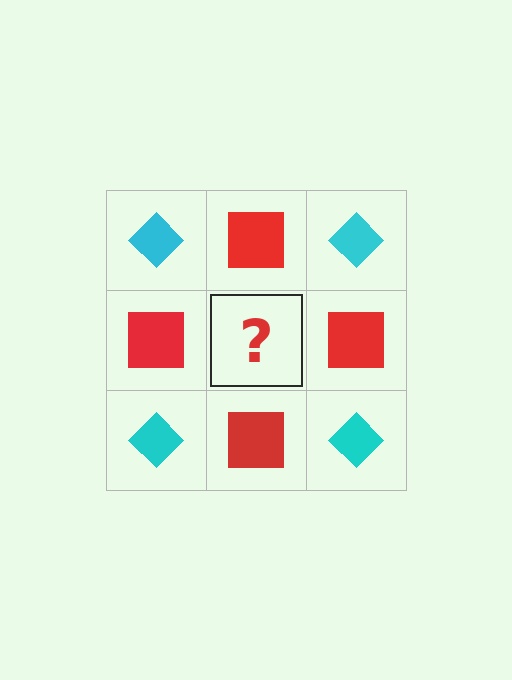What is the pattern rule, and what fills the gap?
The rule is that it alternates cyan diamond and red square in a checkerboard pattern. The gap should be filled with a cyan diamond.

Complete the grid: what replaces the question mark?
The question mark should be replaced with a cyan diamond.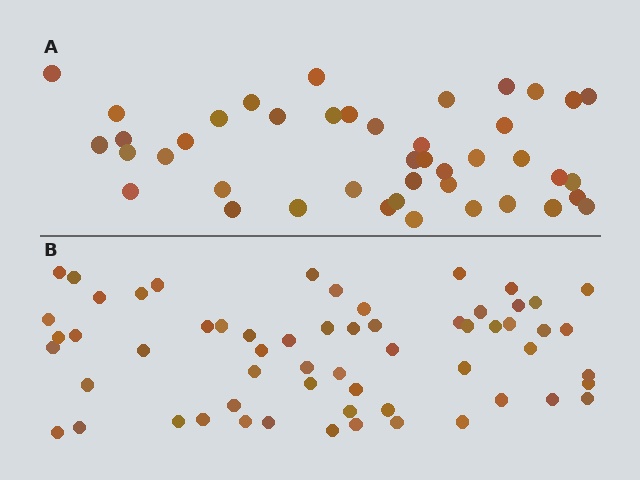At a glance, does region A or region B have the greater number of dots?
Region B (the bottom region) has more dots.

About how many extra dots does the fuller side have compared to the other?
Region B has approximately 15 more dots than region A.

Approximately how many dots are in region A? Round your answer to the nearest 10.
About 40 dots. (The exact count is 43, which rounds to 40.)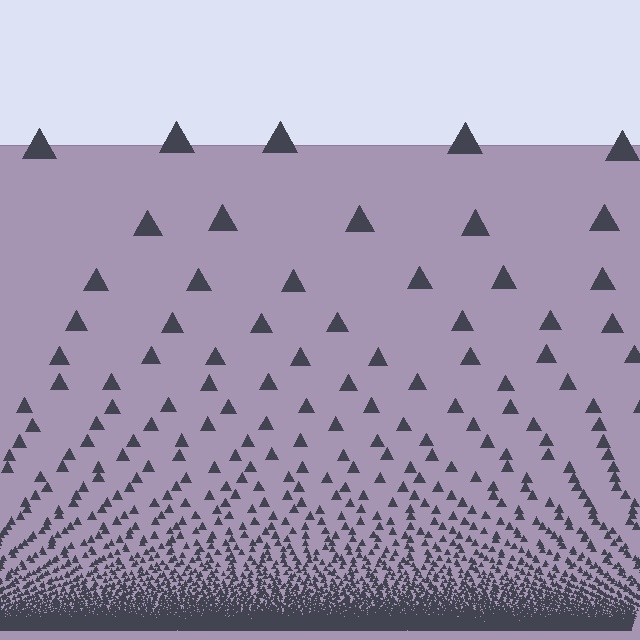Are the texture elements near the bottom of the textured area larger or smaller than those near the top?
Smaller. The gradient is inverted — elements near the bottom are smaller and denser.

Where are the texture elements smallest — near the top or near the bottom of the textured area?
Near the bottom.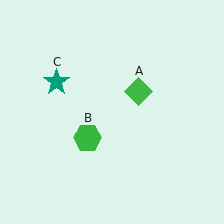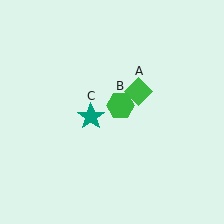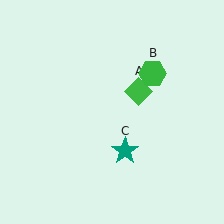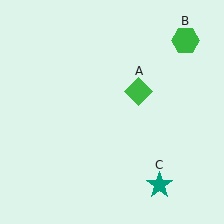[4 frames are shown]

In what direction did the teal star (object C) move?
The teal star (object C) moved down and to the right.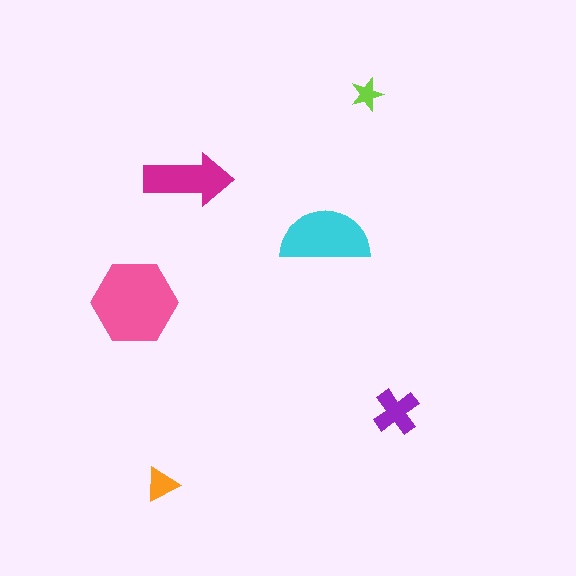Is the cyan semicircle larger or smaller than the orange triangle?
Larger.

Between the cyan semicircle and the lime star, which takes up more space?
The cyan semicircle.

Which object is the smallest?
The lime star.